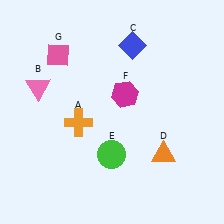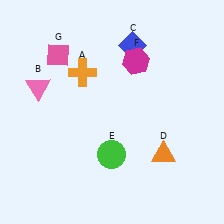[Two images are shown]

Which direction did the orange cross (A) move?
The orange cross (A) moved up.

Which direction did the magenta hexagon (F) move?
The magenta hexagon (F) moved up.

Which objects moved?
The objects that moved are: the orange cross (A), the magenta hexagon (F).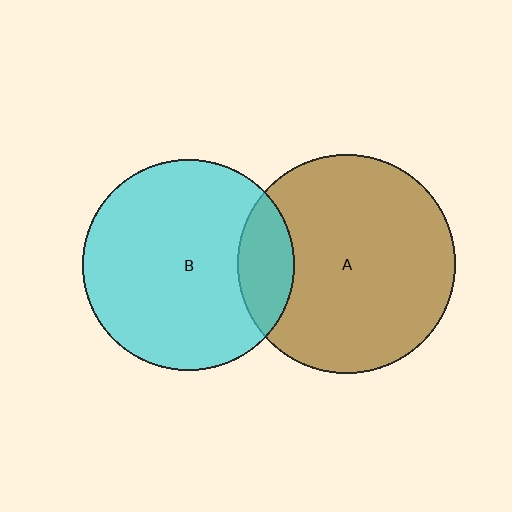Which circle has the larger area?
Circle A (brown).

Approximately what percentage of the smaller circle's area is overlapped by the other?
Approximately 15%.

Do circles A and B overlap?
Yes.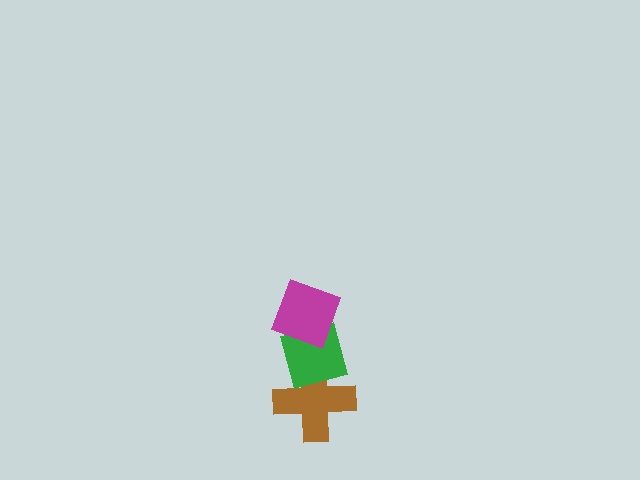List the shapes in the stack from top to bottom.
From top to bottom: the magenta diamond, the green diamond, the brown cross.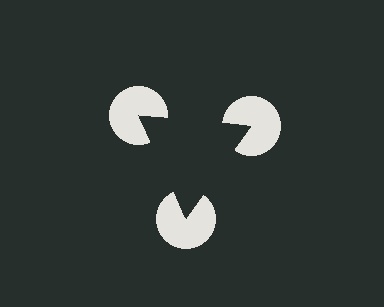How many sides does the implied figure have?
3 sides.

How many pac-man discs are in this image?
There are 3 — one at each vertex of the illusory triangle.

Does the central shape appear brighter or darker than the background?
It typically appears slightly darker than the background, even though no actual brightness change is drawn.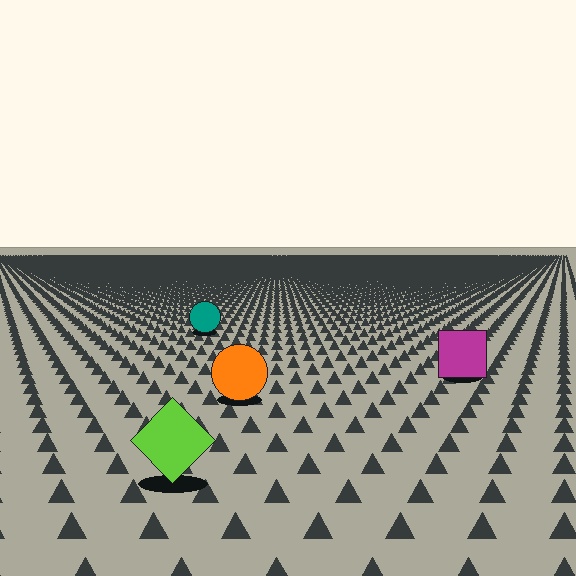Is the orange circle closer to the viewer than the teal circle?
Yes. The orange circle is closer — you can tell from the texture gradient: the ground texture is coarser near it.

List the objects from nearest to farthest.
From nearest to farthest: the lime diamond, the orange circle, the magenta square, the teal circle.